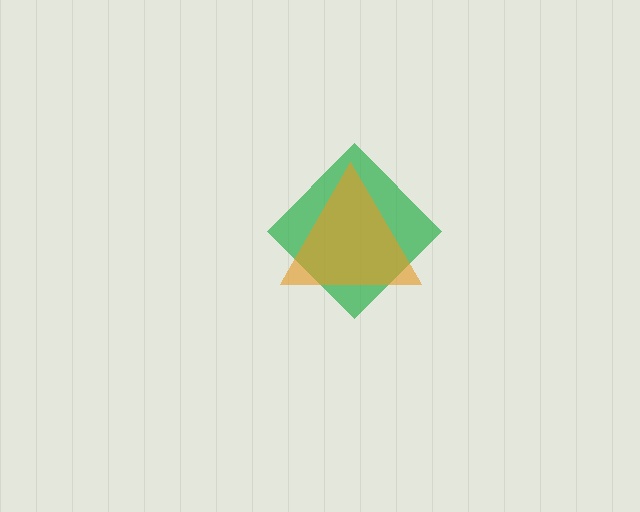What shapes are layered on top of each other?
The layered shapes are: a green diamond, an orange triangle.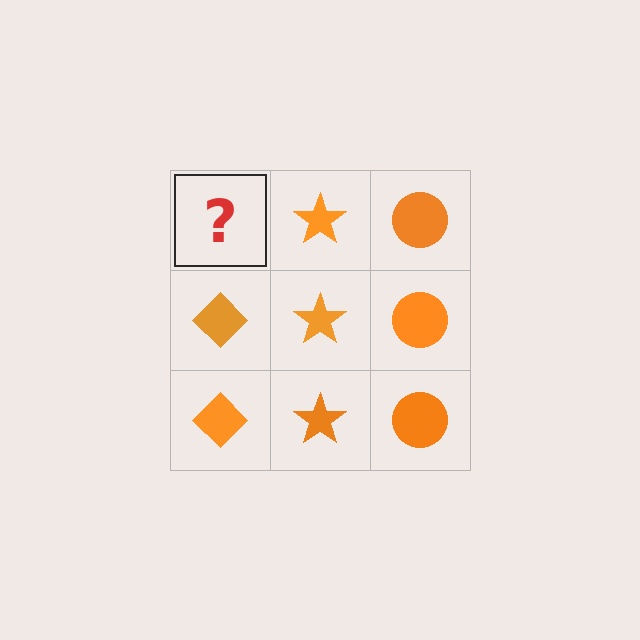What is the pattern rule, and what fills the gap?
The rule is that each column has a consistent shape. The gap should be filled with an orange diamond.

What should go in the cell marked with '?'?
The missing cell should contain an orange diamond.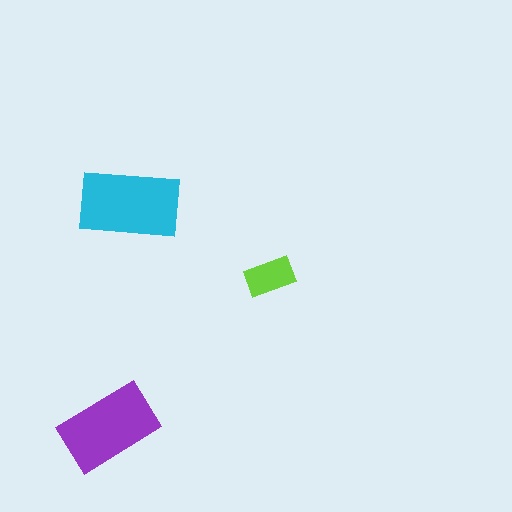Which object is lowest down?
The purple rectangle is bottommost.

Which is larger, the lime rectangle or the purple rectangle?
The purple one.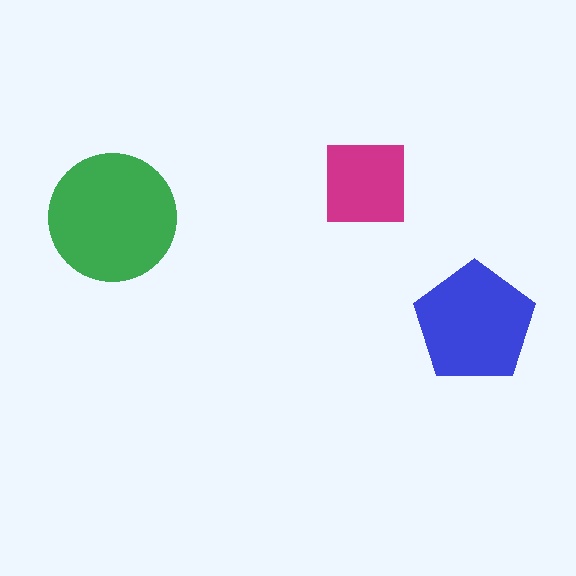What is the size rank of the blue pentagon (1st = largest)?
2nd.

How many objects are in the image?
There are 3 objects in the image.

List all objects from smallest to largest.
The magenta square, the blue pentagon, the green circle.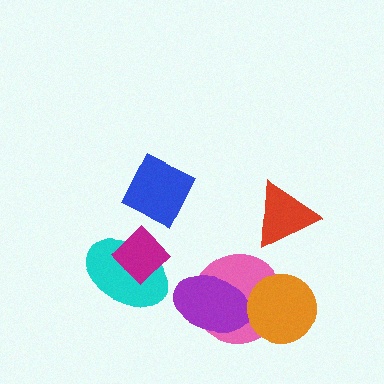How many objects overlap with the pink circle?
2 objects overlap with the pink circle.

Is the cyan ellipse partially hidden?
Yes, it is partially covered by another shape.